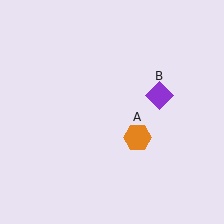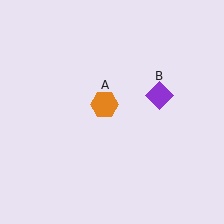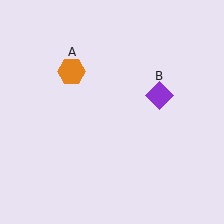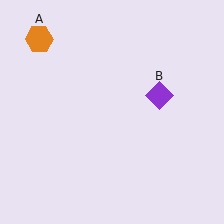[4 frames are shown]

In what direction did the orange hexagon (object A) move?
The orange hexagon (object A) moved up and to the left.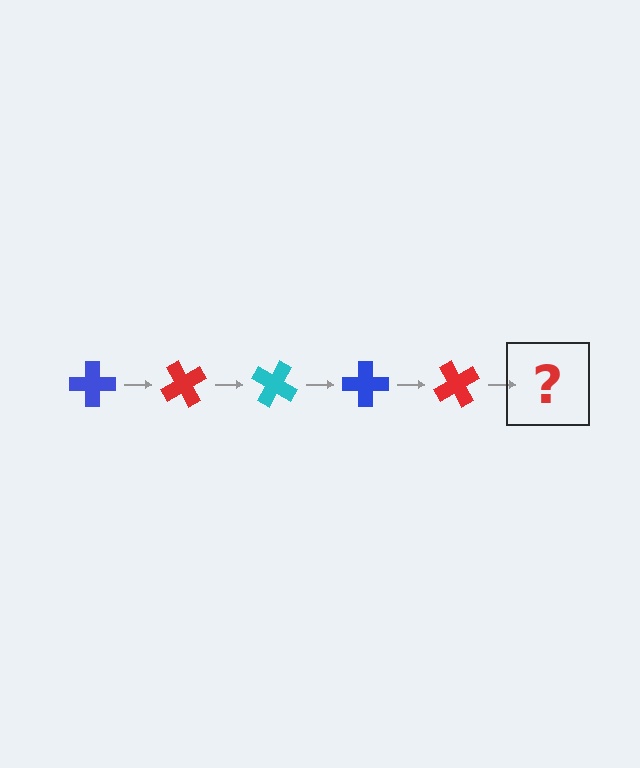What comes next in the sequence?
The next element should be a cyan cross, rotated 300 degrees from the start.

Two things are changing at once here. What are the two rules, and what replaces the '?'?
The two rules are that it rotates 60 degrees each step and the color cycles through blue, red, and cyan. The '?' should be a cyan cross, rotated 300 degrees from the start.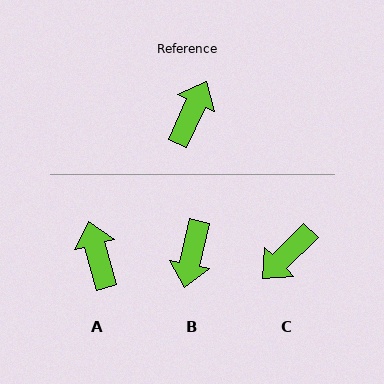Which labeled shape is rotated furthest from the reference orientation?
B, about 167 degrees away.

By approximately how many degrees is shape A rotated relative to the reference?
Approximately 40 degrees counter-clockwise.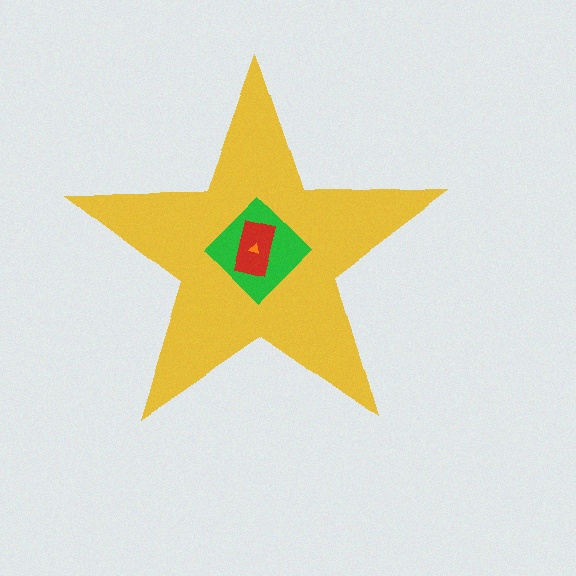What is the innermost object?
The orange triangle.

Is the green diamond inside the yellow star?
Yes.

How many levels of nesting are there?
4.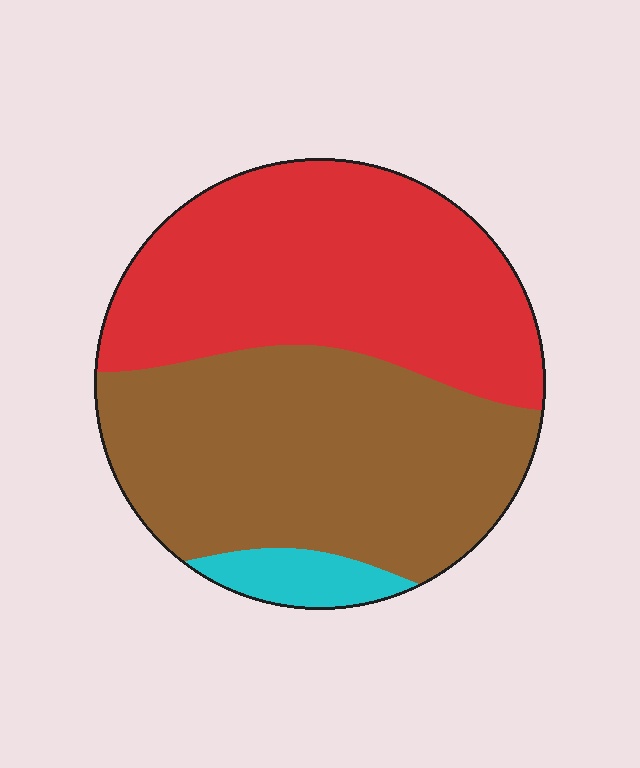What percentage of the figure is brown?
Brown takes up about one half (1/2) of the figure.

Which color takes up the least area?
Cyan, at roughly 5%.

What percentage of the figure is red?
Red covers 46% of the figure.